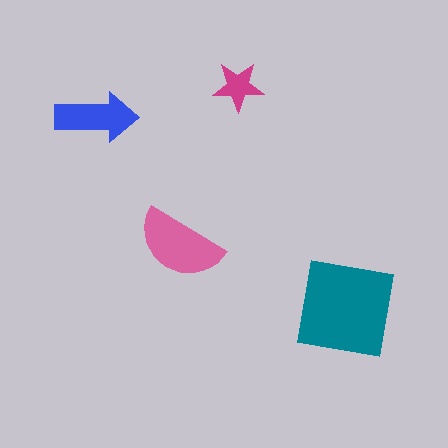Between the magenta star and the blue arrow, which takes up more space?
The blue arrow.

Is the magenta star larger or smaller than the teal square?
Smaller.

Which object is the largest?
The teal square.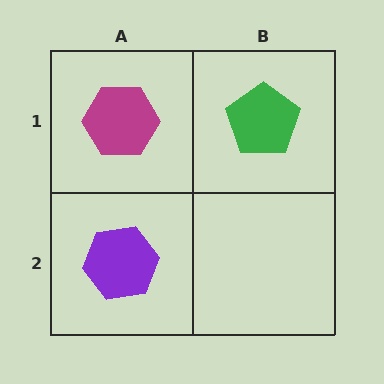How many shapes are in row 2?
1 shape.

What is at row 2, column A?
A purple hexagon.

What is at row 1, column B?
A green pentagon.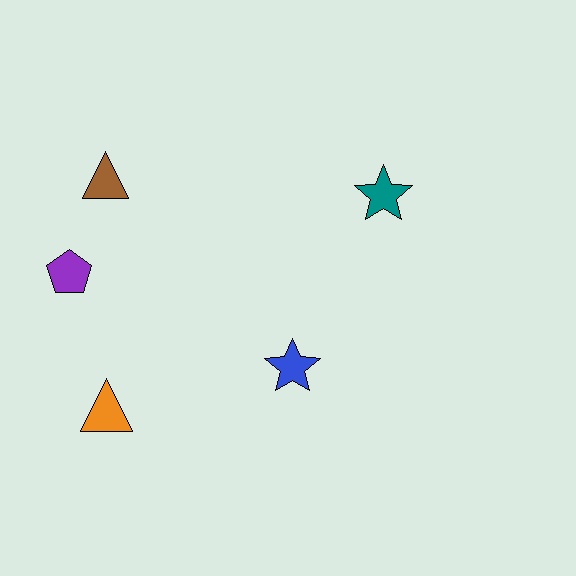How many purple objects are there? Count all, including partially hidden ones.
There is 1 purple object.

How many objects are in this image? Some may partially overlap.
There are 5 objects.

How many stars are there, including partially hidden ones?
There are 2 stars.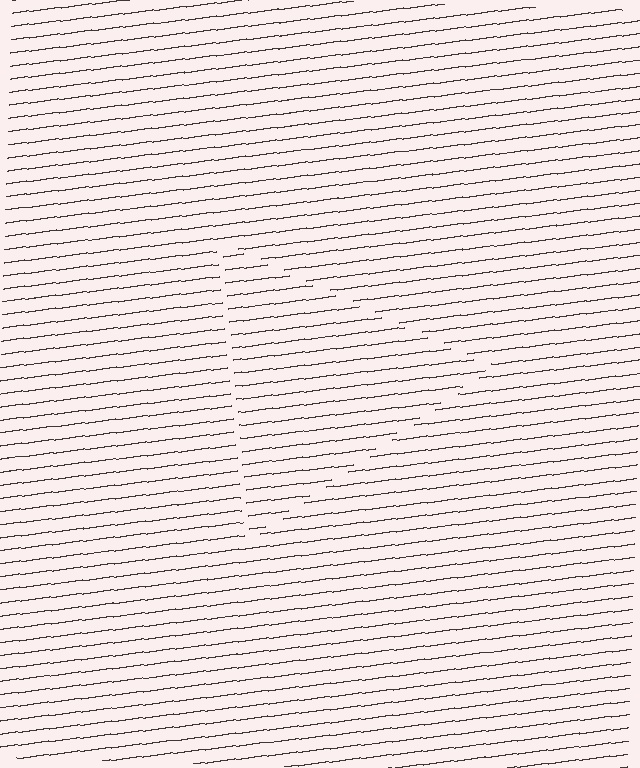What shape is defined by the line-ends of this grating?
An illusory triangle. The interior of the shape contains the same grating, shifted by half a period — the contour is defined by the phase discontinuity where line-ends from the inner and outer gratings abut.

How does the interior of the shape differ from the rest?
The interior of the shape contains the same grating, shifted by half a period — the contour is defined by the phase discontinuity where line-ends from the inner and outer gratings abut.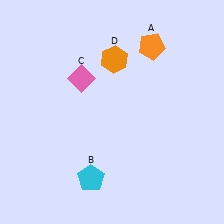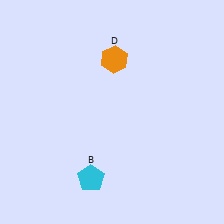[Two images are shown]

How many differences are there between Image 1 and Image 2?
There are 2 differences between the two images.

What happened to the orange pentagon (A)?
The orange pentagon (A) was removed in Image 2. It was in the top-right area of Image 1.